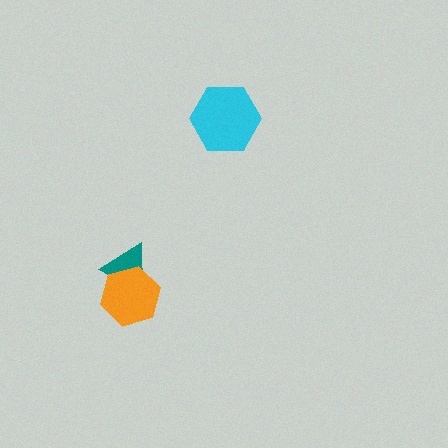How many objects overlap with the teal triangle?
1 object overlaps with the teal triangle.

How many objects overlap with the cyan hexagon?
0 objects overlap with the cyan hexagon.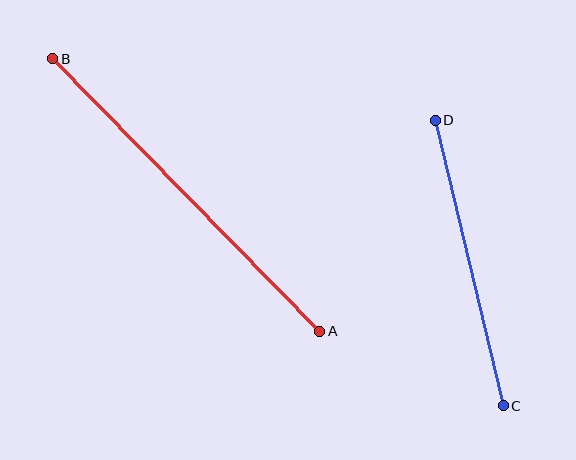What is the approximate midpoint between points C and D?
The midpoint is at approximately (469, 263) pixels.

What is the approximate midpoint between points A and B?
The midpoint is at approximately (186, 195) pixels.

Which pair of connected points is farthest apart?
Points A and B are farthest apart.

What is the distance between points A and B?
The distance is approximately 382 pixels.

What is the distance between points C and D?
The distance is approximately 294 pixels.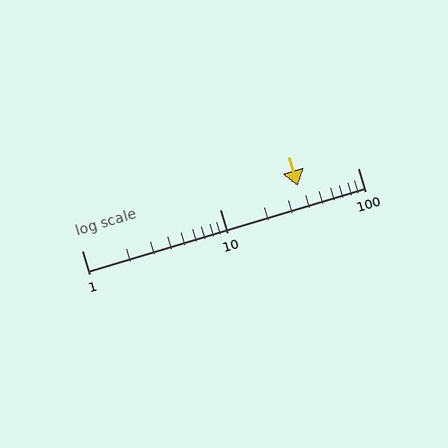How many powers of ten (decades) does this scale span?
The scale spans 2 decades, from 1 to 100.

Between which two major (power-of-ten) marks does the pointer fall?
The pointer is between 10 and 100.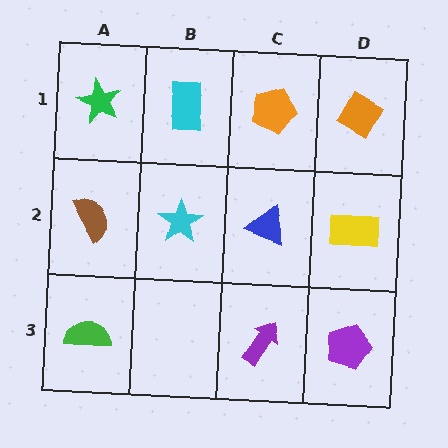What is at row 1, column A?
A green star.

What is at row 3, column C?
A purple arrow.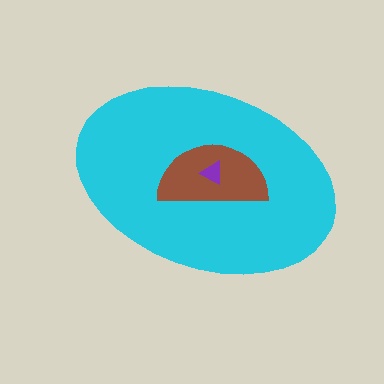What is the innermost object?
The purple triangle.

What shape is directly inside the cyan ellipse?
The brown semicircle.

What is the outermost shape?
The cyan ellipse.